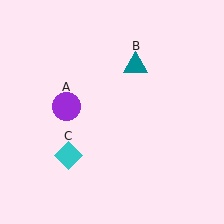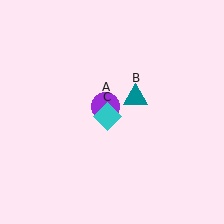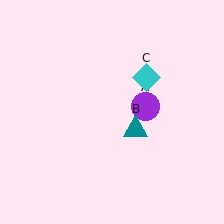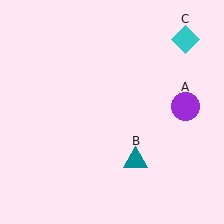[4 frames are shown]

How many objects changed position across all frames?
3 objects changed position: purple circle (object A), teal triangle (object B), cyan diamond (object C).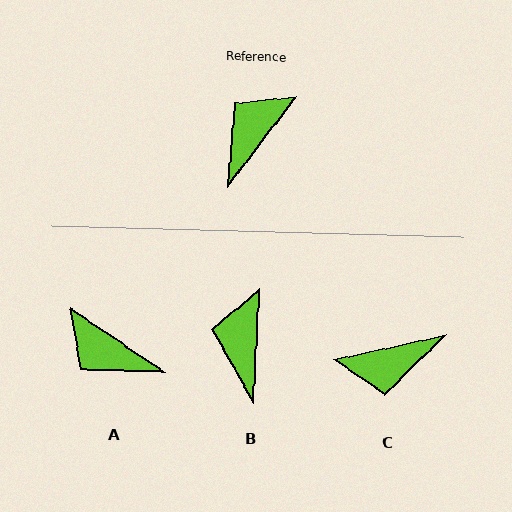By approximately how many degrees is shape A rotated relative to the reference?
Approximately 94 degrees counter-clockwise.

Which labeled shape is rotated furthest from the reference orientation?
C, about 140 degrees away.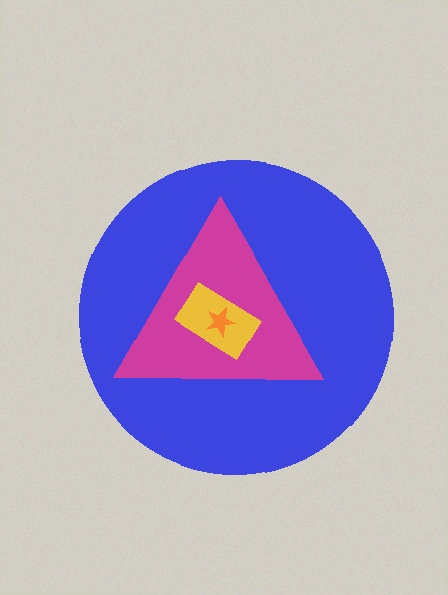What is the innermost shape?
The orange star.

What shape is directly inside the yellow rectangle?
The orange star.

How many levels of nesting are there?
4.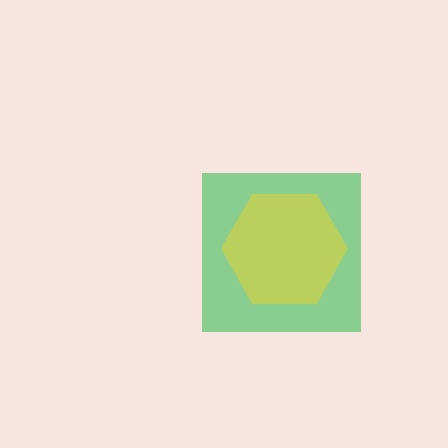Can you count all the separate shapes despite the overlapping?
Yes, there are 2 separate shapes.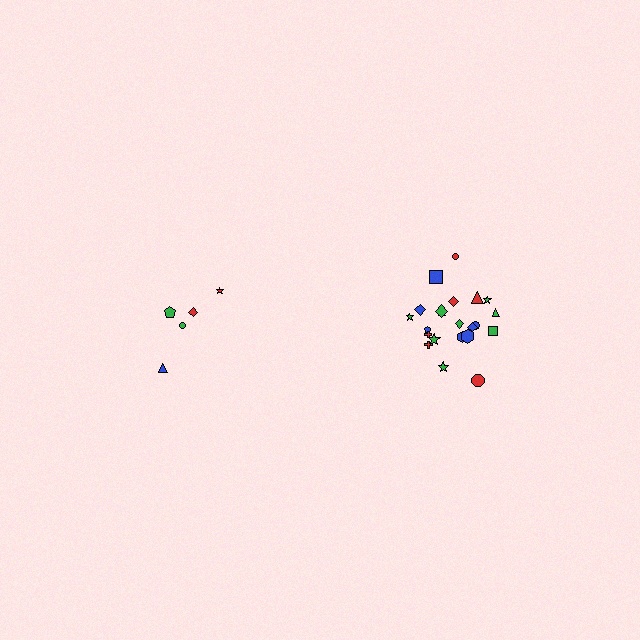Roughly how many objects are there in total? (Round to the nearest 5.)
Roughly 25 objects in total.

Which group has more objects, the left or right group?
The right group.